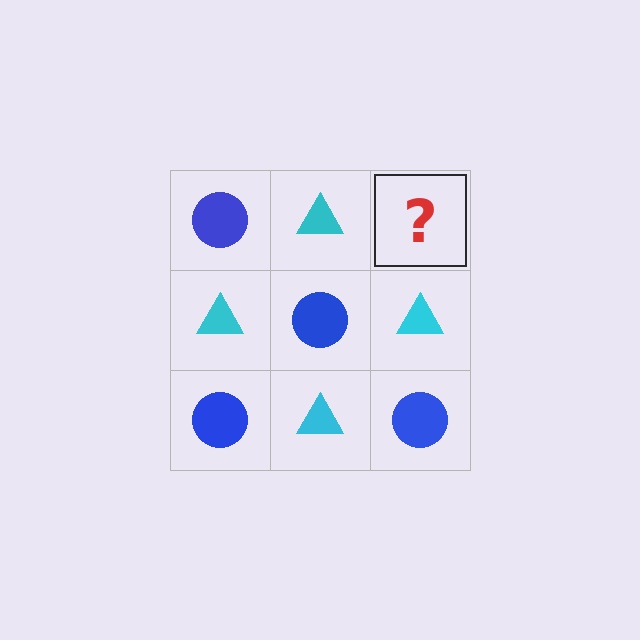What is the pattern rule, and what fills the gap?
The rule is that it alternates blue circle and cyan triangle in a checkerboard pattern. The gap should be filled with a blue circle.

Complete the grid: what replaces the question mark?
The question mark should be replaced with a blue circle.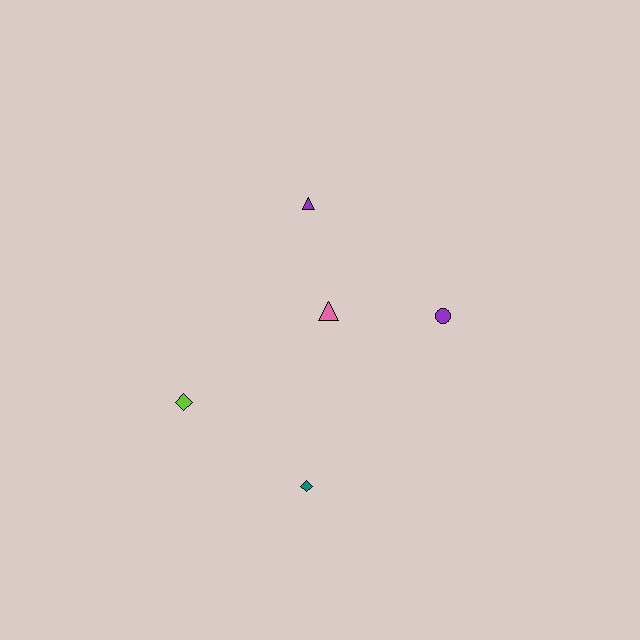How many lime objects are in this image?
There is 1 lime object.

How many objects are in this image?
There are 5 objects.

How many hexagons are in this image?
There are no hexagons.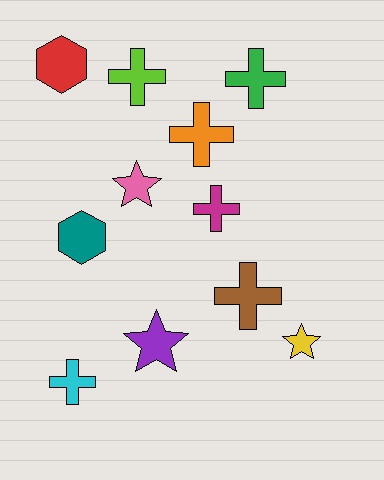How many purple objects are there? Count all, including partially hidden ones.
There is 1 purple object.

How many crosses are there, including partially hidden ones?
There are 6 crosses.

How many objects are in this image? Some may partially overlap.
There are 11 objects.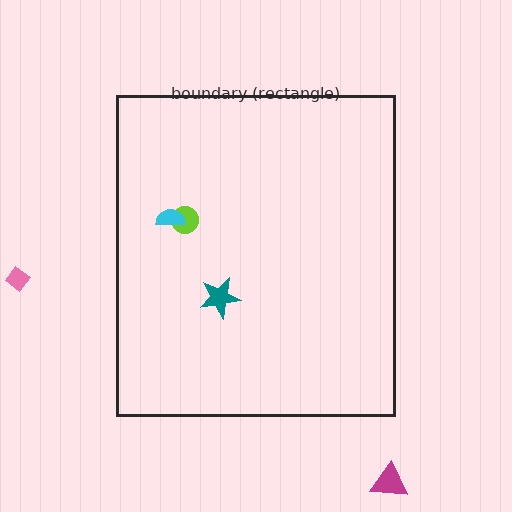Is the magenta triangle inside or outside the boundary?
Outside.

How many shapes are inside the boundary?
3 inside, 2 outside.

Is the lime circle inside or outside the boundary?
Inside.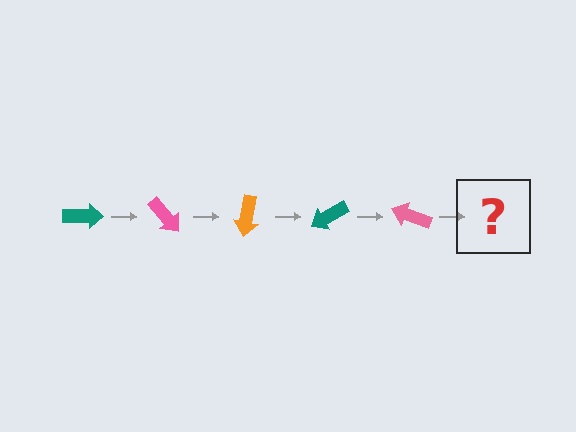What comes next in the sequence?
The next element should be an orange arrow, rotated 250 degrees from the start.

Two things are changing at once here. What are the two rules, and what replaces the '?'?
The two rules are that it rotates 50 degrees each step and the color cycles through teal, pink, and orange. The '?' should be an orange arrow, rotated 250 degrees from the start.